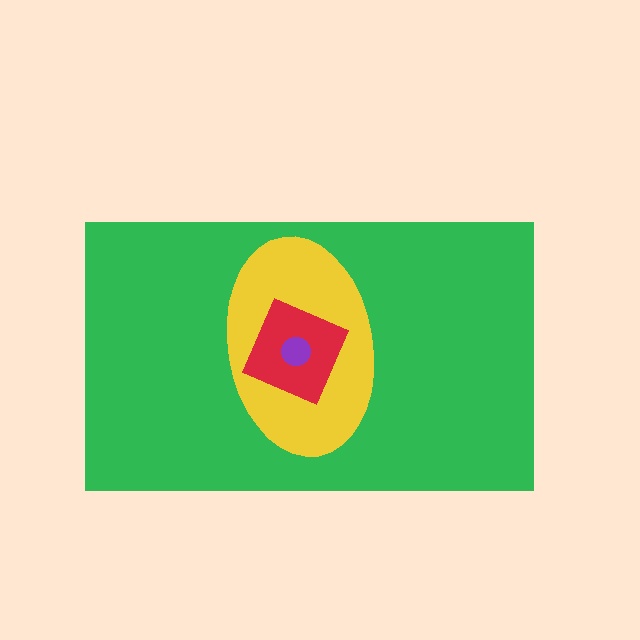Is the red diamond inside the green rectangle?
Yes.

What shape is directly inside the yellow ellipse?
The red diamond.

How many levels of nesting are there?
4.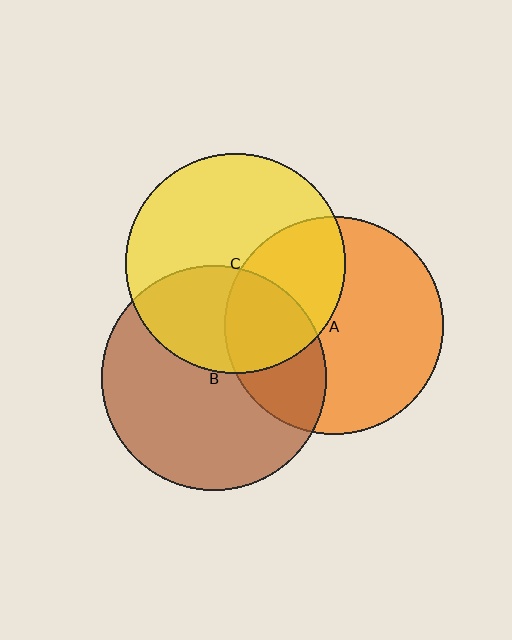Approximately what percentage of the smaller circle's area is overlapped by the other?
Approximately 30%.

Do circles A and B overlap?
Yes.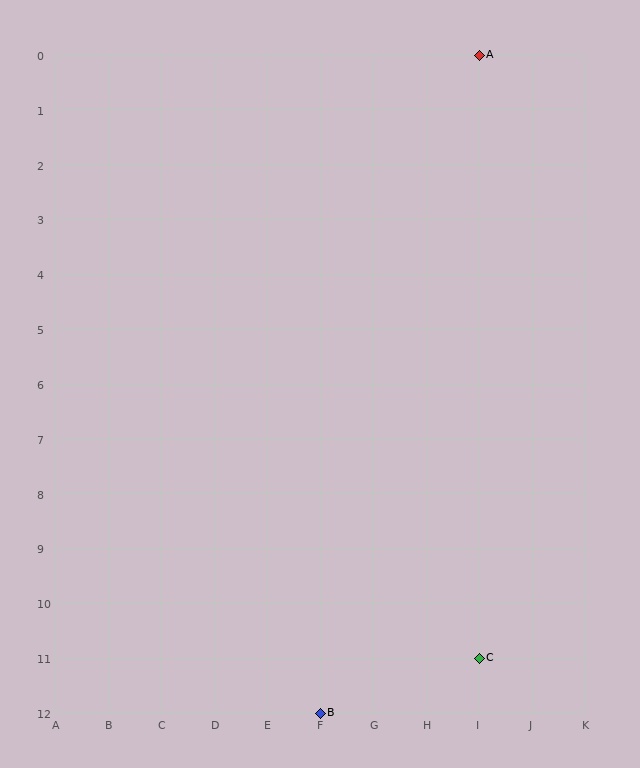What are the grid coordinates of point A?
Point A is at grid coordinates (I, 0).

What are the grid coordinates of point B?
Point B is at grid coordinates (F, 12).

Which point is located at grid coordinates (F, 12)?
Point B is at (F, 12).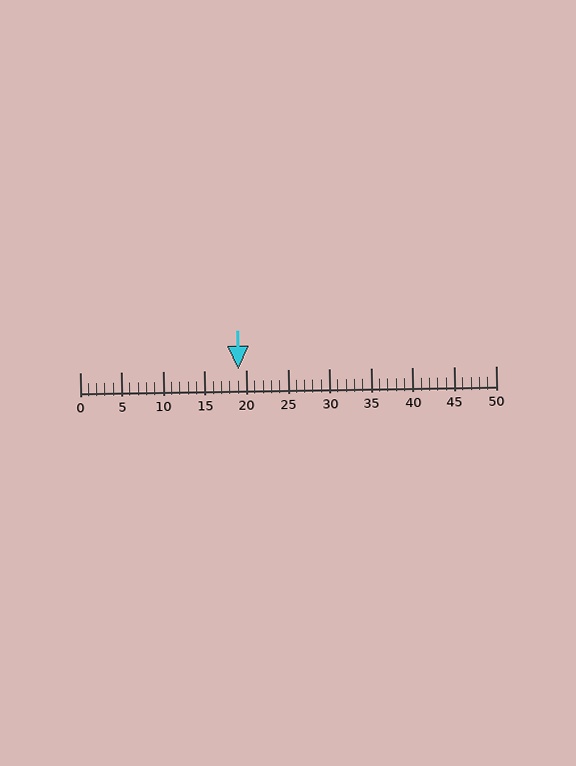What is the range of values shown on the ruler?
The ruler shows values from 0 to 50.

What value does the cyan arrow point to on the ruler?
The cyan arrow points to approximately 19.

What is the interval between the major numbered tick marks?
The major tick marks are spaced 5 units apart.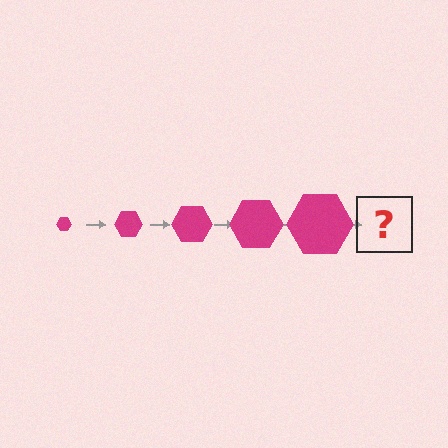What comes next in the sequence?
The next element should be a magenta hexagon, larger than the previous one.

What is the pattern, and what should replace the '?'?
The pattern is that the hexagon gets progressively larger each step. The '?' should be a magenta hexagon, larger than the previous one.